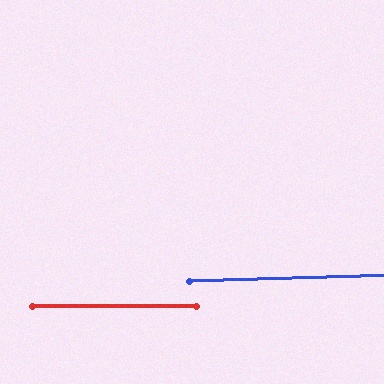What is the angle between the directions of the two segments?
Approximately 1 degree.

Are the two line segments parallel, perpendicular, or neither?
Parallel — their directions differ by only 1.5°.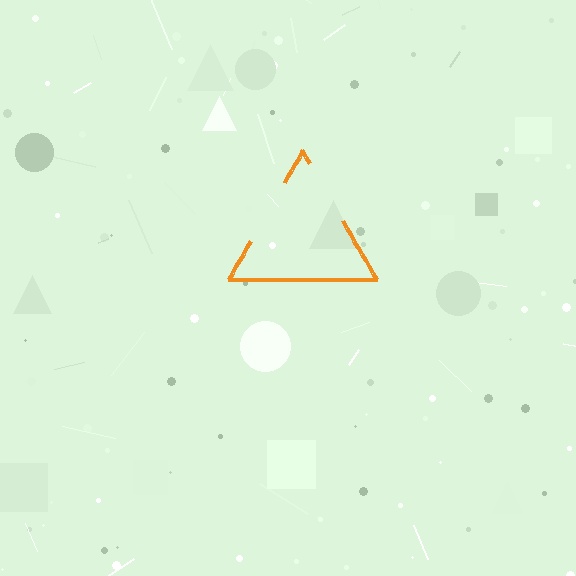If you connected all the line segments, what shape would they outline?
They would outline a triangle.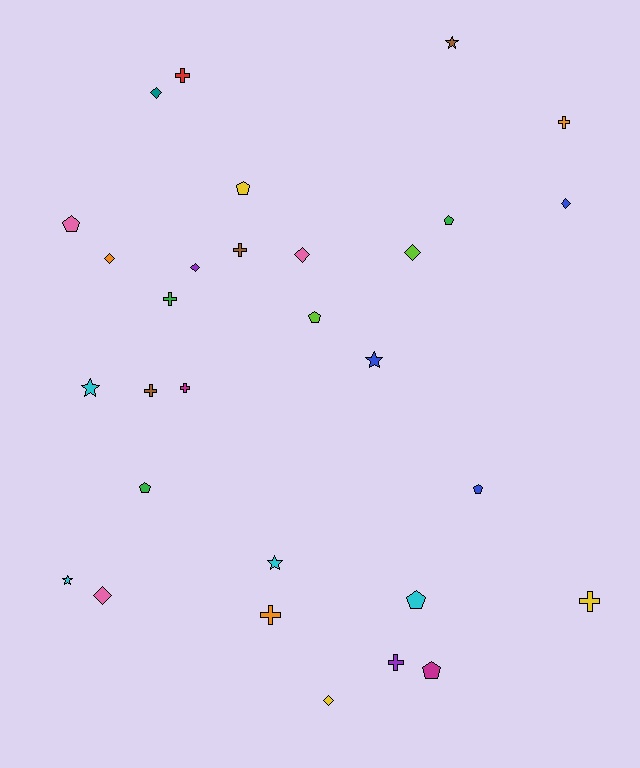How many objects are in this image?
There are 30 objects.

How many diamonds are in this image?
There are 8 diamonds.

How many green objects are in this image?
There are 3 green objects.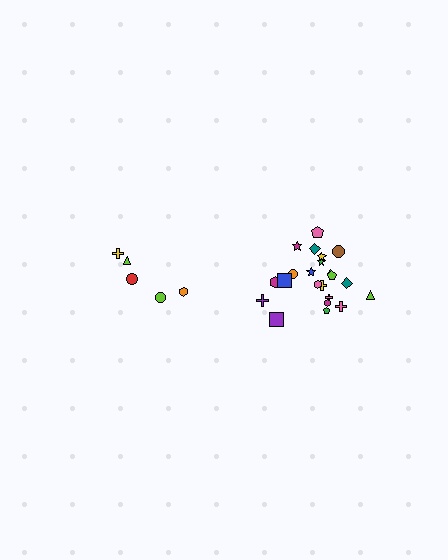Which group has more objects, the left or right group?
The right group.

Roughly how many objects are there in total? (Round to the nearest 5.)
Roughly 25 objects in total.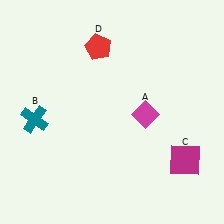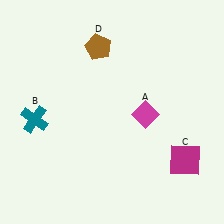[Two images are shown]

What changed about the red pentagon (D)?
In Image 1, D is red. In Image 2, it changed to brown.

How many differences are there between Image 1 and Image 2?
There is 1 difference between the two images.